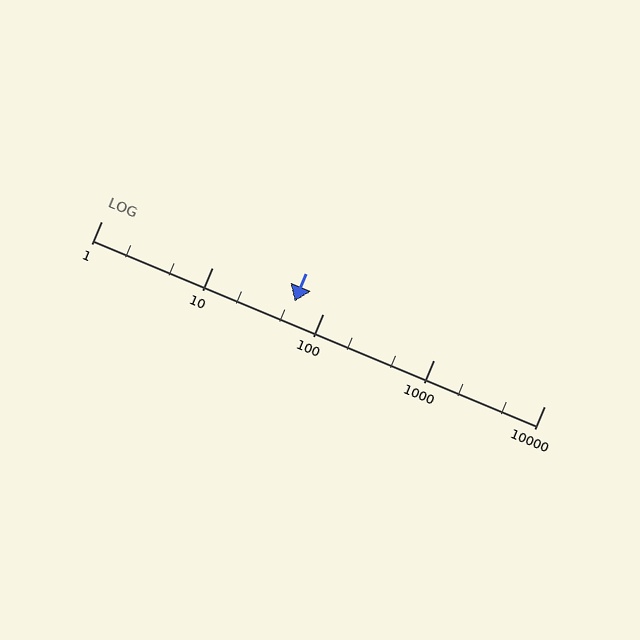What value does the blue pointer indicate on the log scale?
The pointer indicates approximately 56.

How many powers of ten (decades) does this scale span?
The scale spans 4 decades, from 1 to 10000.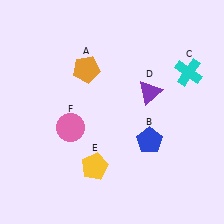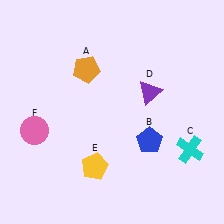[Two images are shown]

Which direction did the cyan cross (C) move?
The cyan cross (C) moved down.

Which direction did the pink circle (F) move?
The pink circle (F) moved left.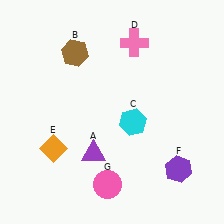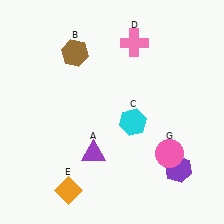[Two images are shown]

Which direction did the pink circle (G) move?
The pink circle (G) moved right.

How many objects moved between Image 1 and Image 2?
2 objects moved between the two images.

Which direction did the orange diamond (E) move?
The orange diamond (E) moved down.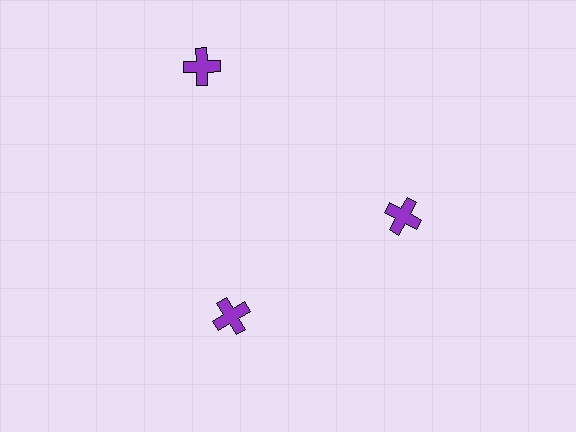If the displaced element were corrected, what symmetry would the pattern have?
It would have 3-fold rotational symmetry — the pattern would map onto itself every 120 degrees.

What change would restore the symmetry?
The symmetry would be restored by moving it inward, back onto the ring so that all 3 crosses sit at equal angles and equal distance from the center.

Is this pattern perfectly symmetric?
No. The 3 purple crosses are arranged in a ring, but one element near the 11 o'clock position is pushed outward from the center, breaking the 3-fold rotational symmetry.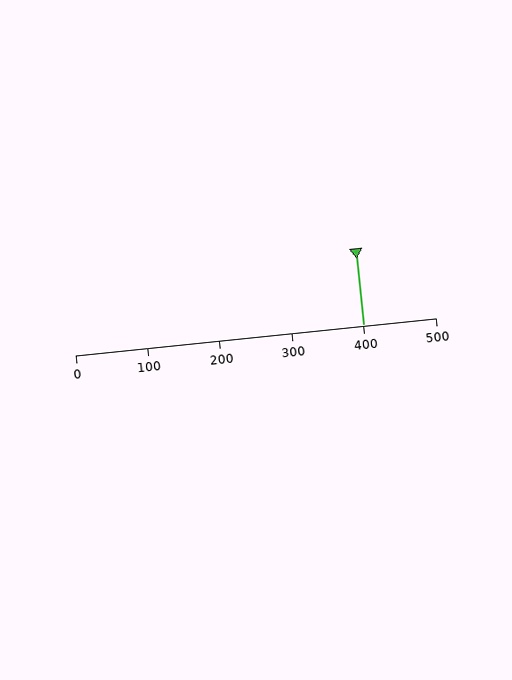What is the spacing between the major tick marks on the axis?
The major ticks are spaced 100 apart.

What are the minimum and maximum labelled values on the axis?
The axis runs from 0 to 500.